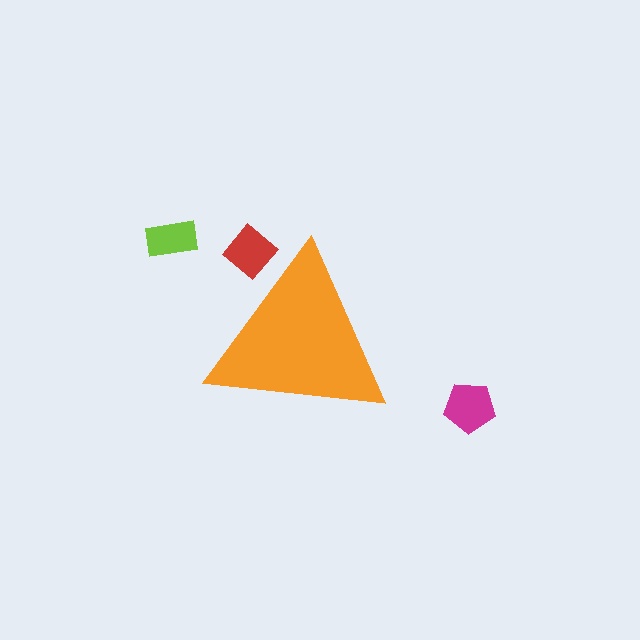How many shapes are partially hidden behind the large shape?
1 shape is partially hidden.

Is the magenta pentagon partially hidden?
No, the magenta pentagon is fully visible.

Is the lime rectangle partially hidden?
No, the lime rectangle is fully visible.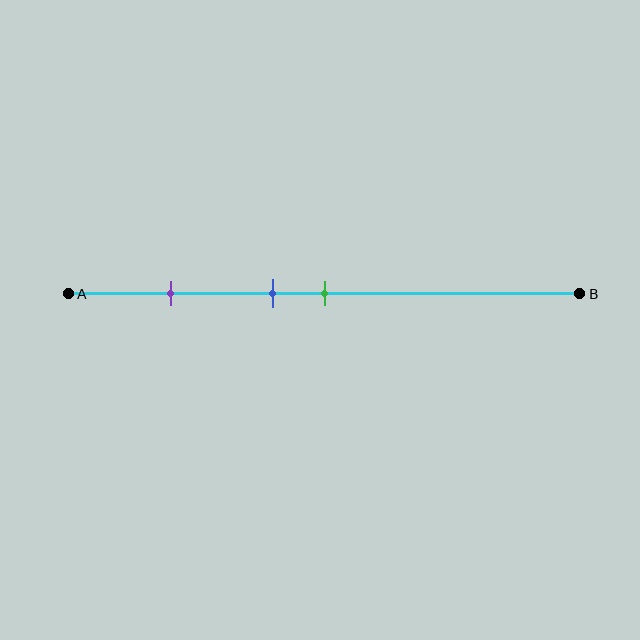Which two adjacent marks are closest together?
The blue and green marks are the closest adjacent pair.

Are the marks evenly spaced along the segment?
No, the marks are not evenly spaced.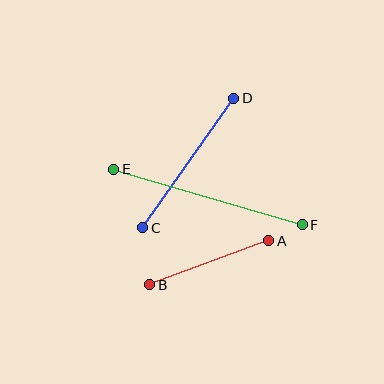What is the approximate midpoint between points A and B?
The midpoint is at approximately (209, 263) pixels.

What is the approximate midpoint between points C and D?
The midpoint is at approximately (188, 163) pixels.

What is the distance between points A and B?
The distance is approximately 127 pixels.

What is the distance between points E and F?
The distance is approximately 197 pixels.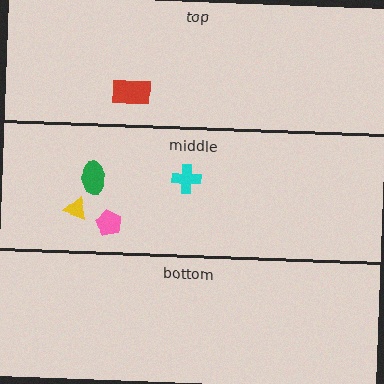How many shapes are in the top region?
1.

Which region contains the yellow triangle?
The middle region.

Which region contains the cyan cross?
The middle region.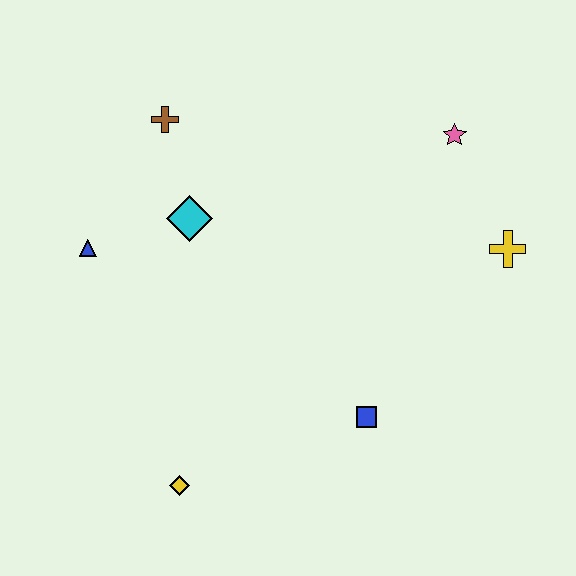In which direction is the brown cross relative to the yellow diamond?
The brown cross is above the yellow diamond.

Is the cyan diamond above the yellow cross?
Yes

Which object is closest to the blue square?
The yellow diamond is closest to the blue square.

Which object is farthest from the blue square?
The brown cross is farthest from the blue square.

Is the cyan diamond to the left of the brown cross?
No